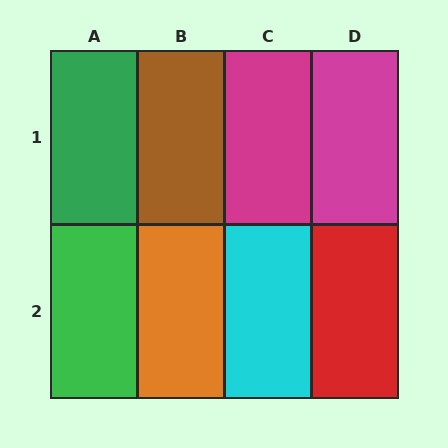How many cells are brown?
1 cell is brown.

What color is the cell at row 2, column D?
Red.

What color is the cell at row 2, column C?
Cyan.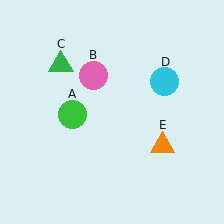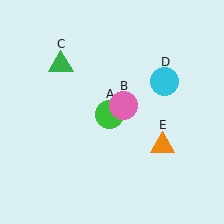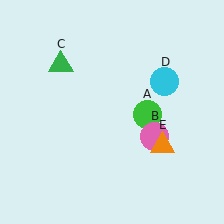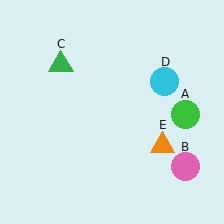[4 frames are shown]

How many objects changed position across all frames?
2 objects changed position: green circle (object A), pink circle (object B).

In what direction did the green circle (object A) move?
The green circle (object A) moved right.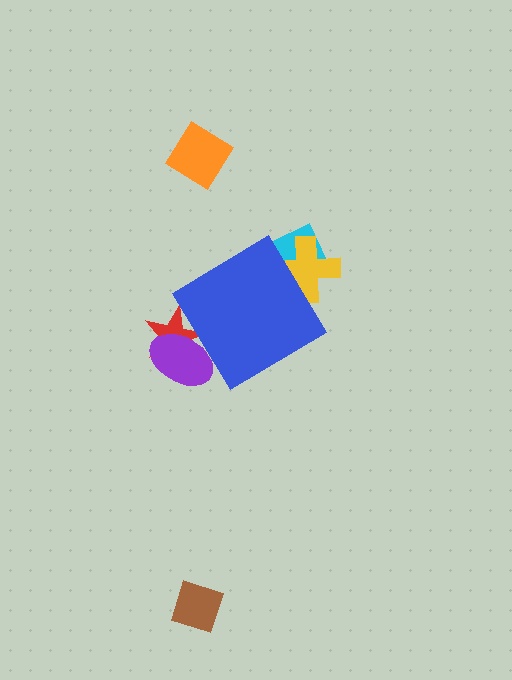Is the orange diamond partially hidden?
No, the orange diamond is fully visible.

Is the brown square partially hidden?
No, the brown square is fully visible.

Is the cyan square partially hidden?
Yes, the cyan square is partially hidden behind the blue diamond.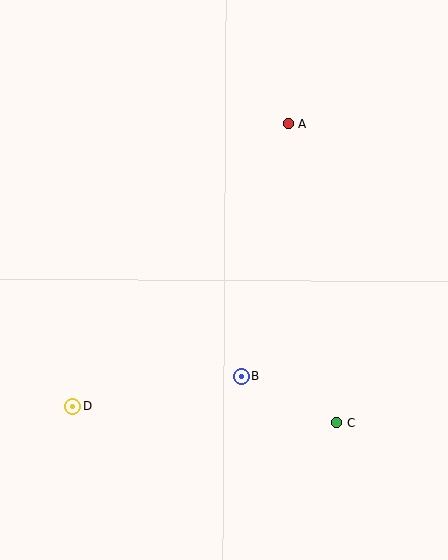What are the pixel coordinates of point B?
Point B is at (242, 377).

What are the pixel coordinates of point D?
Point D is at (73, 406).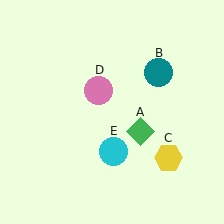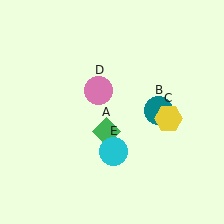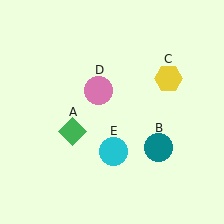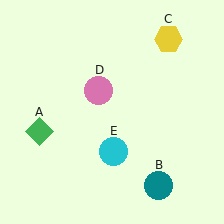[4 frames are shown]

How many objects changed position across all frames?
3 objects changed position: green diamond (object A), teal circle (object B), yellow hexagon (object C).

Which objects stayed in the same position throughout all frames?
Pink circle (object D) and cyan circle (object E) remained stationary.